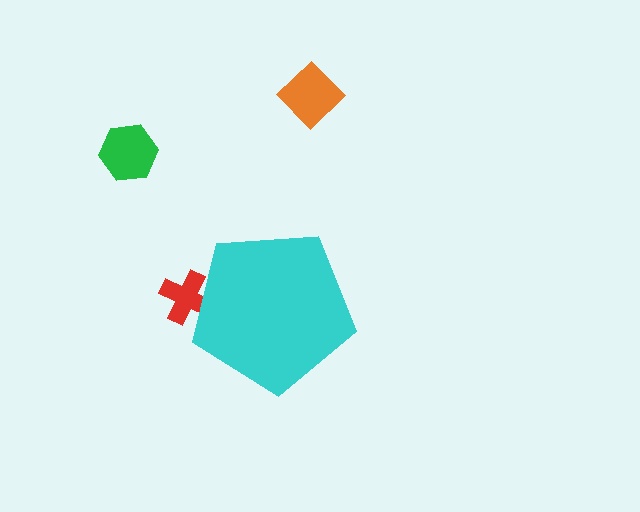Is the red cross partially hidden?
Yes, the red cross is partially hidden behind the cyan pentagon.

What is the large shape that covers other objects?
A cyan pentagon.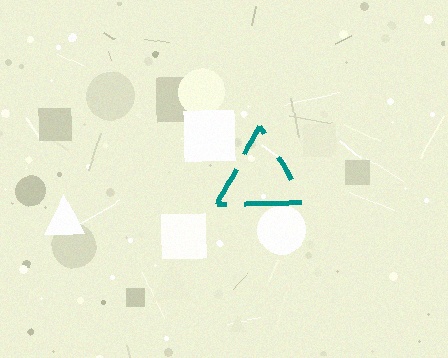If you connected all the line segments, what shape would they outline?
They would outline a triangle.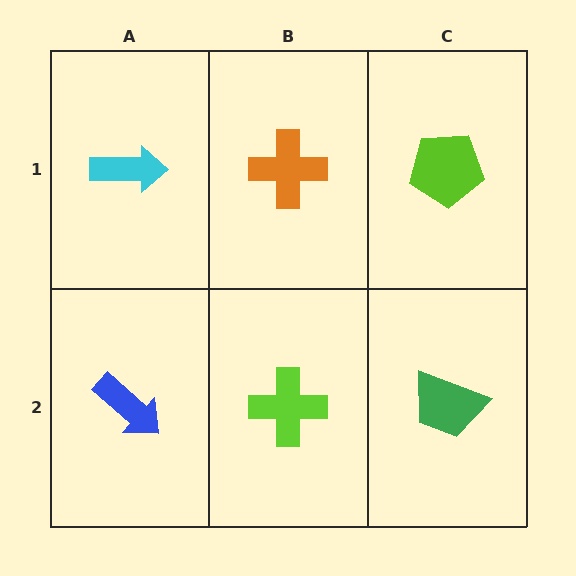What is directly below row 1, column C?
A green trapezoid.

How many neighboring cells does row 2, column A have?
2.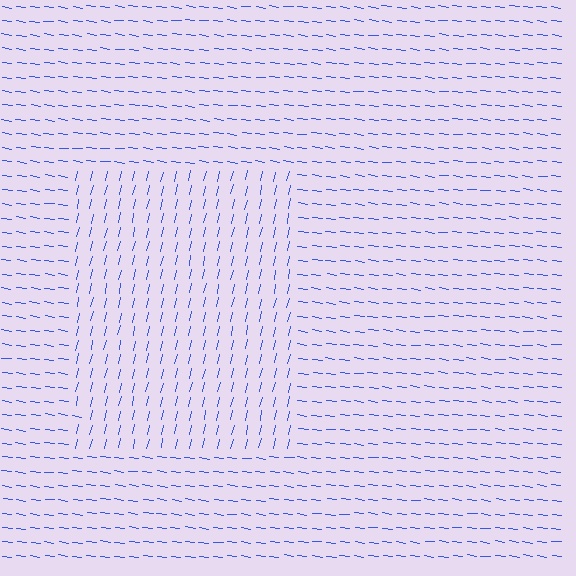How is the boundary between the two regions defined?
The boundary is defined purely by a change in line orientation (approximately 85 degrees difference). All lines are the same color and thickness.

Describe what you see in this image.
The image is filled with small blue line segments. A rectangle region in the image has lines oriented differently from the surrounding lines, creating a visible texture boundary.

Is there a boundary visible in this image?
Yes, there is a texture boundary formed by a change in line orientation.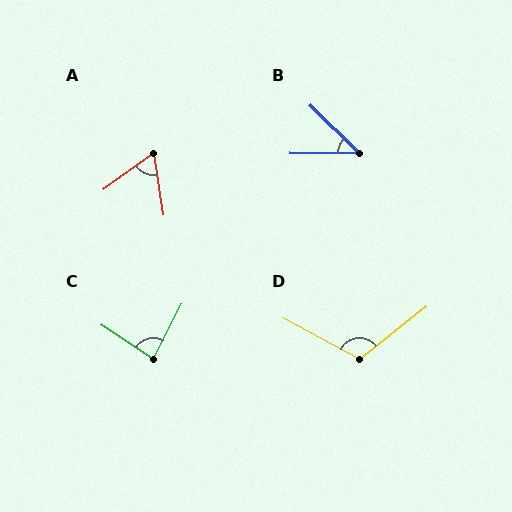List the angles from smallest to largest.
B (44°), A (63°), C (84°), D (113°).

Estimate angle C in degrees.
Approximately 84 degrees.